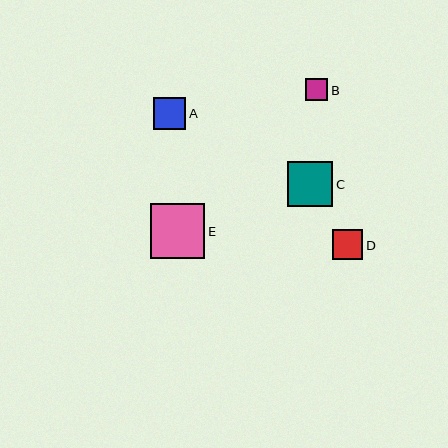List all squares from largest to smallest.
From largest to smallest: E, C, A, D, B.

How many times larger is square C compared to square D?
Square C is approximately 1.5 times the size of square D.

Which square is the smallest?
Square B is the smallest with a size of approximately 23 pixels.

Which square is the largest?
Square E is the largest with a size of approximately 55 pixels.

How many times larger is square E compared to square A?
Square E is approximately 1.7 times the size of square A.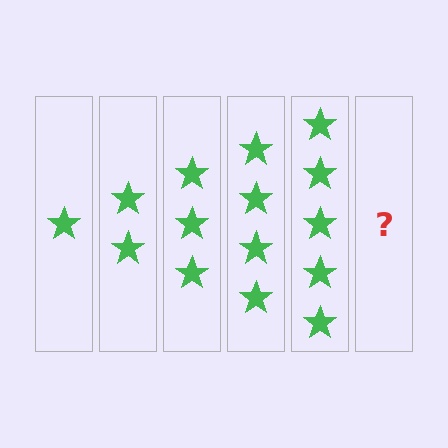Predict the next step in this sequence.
The next step is 6 stars.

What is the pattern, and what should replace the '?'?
The pattern is that each step adds one more star. The '?' should be 6 stars.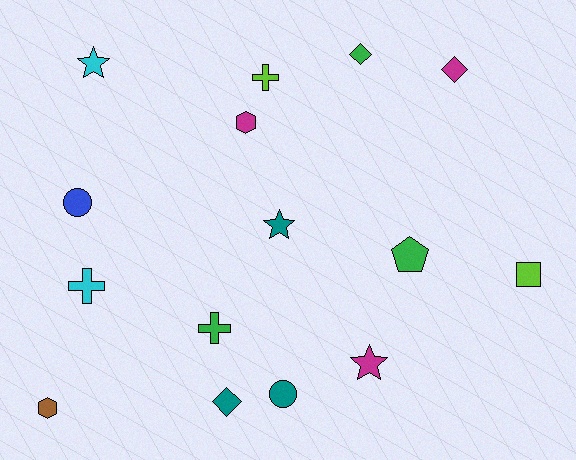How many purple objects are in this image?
There are no purple objects.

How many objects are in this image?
There are 15 objects.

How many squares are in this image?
There is 1 square.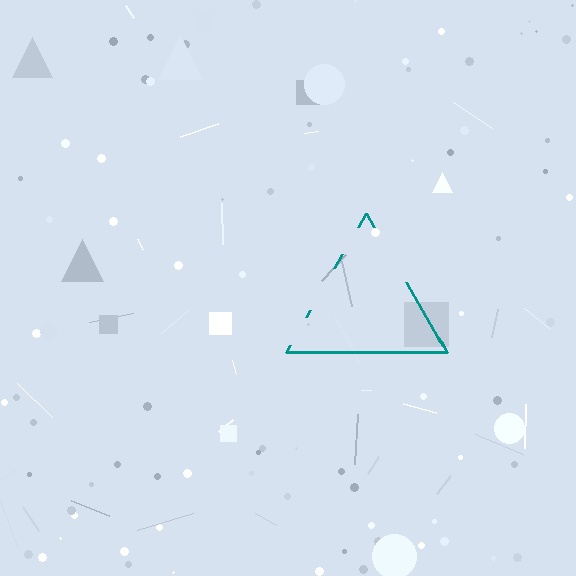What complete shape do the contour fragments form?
The contour fragments form a triangle.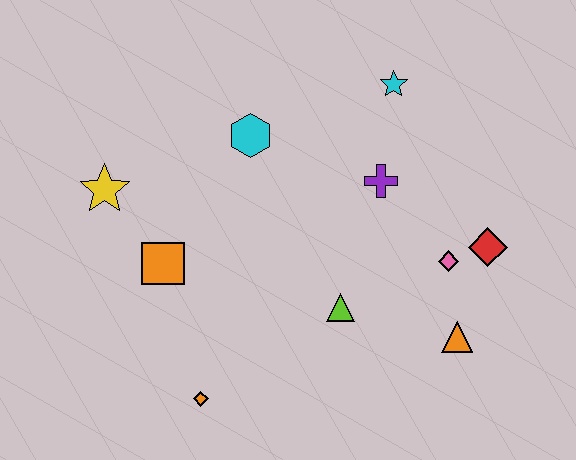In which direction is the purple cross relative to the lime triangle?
The purple cross is above the lime triangle.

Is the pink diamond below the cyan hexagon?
Yes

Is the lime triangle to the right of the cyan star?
No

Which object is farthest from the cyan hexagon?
The orange triangle is farthest from the cyan hexagon.